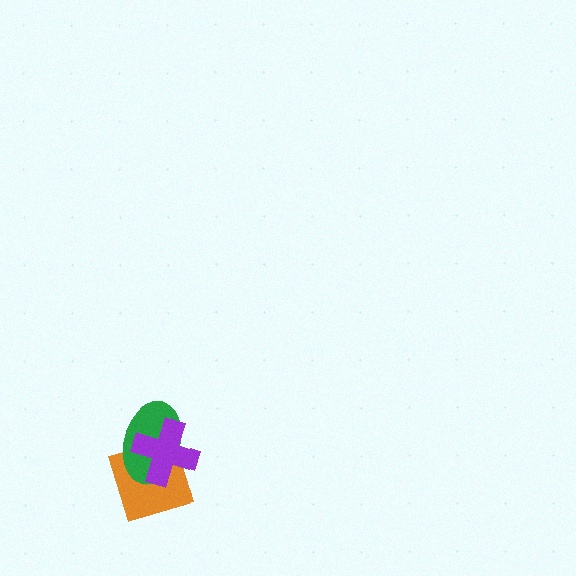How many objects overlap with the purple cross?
2 objects overlap with the purple cross.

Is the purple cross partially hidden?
No, no other shape covers it.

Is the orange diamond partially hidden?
Yes, it is partially covered by another shape.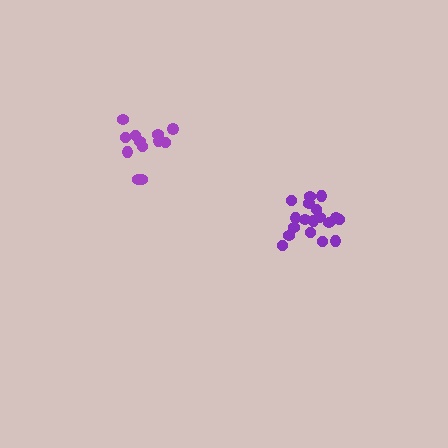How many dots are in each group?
Group 1: 12 dots, Group 2: 18 dots (30 total).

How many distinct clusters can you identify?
There are 2 distinct clusters.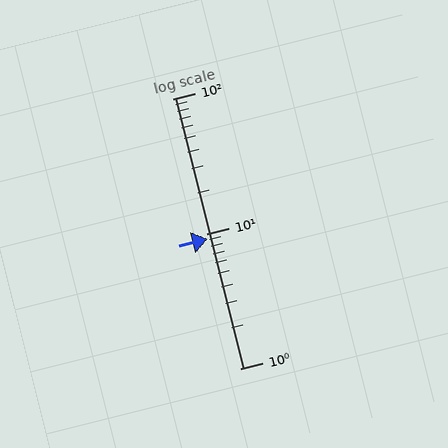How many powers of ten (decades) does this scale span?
The scale spans 2 decades, from 1 to 100.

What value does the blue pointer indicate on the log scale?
The pointer indicates approximately 9.1.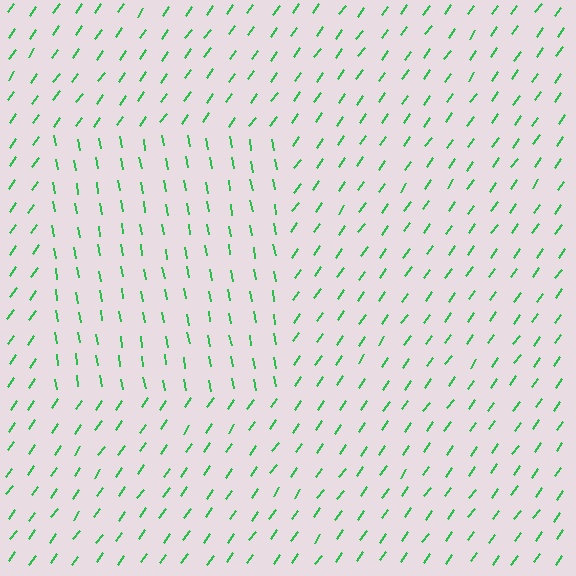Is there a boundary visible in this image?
Yes, there is a texture boundary formed by a change in line orientation.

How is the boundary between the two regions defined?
The boundary is defined purely by a change in line orientation (approximately 45 degrees difference). All lines are the same color and thickness.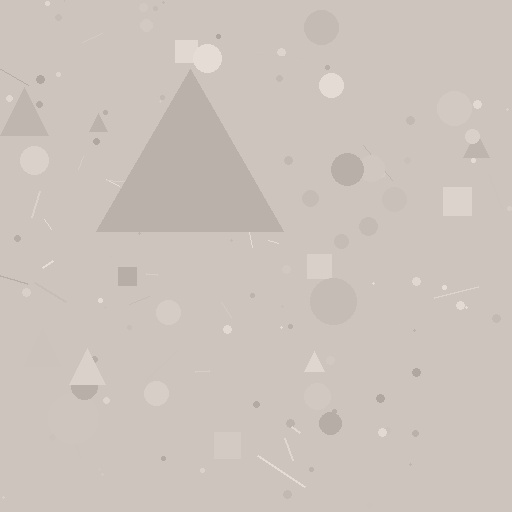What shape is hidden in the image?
A triangle is hidden in the image.